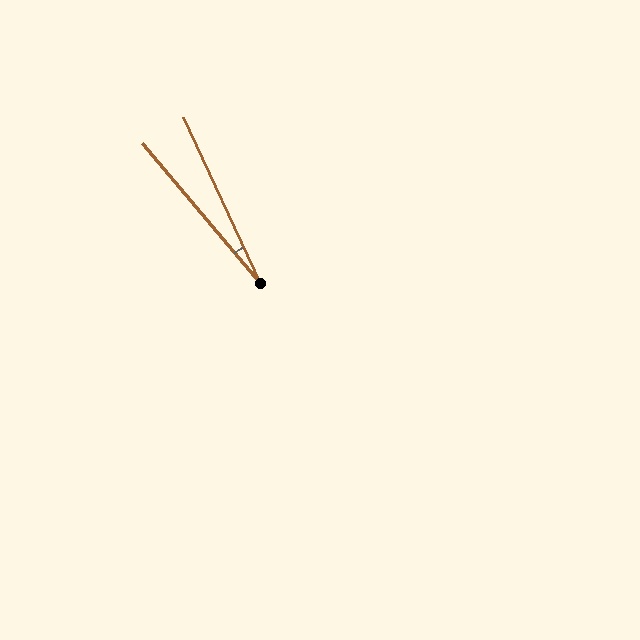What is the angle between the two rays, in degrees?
Approximately 15 degrees.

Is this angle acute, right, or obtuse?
It is acute.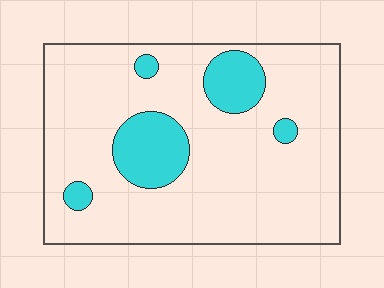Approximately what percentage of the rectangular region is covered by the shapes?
Approximately 15%.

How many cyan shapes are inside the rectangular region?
5.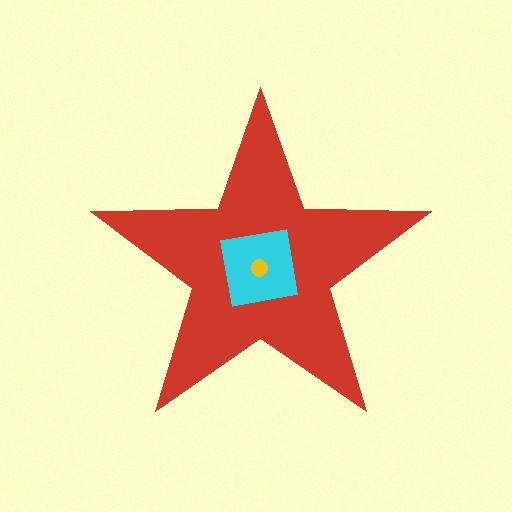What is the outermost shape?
The red star.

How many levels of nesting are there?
3.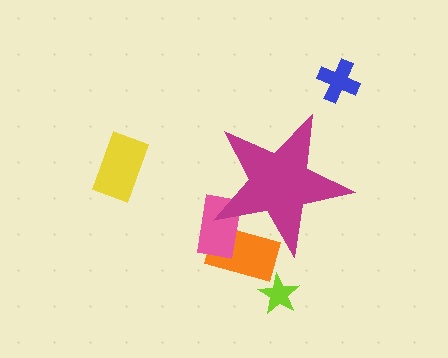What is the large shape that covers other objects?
A magenta star.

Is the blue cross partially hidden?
No, the blue cross is fully visible.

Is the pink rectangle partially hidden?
Yes, the pink rectangle is partially hidden behind the magenta star.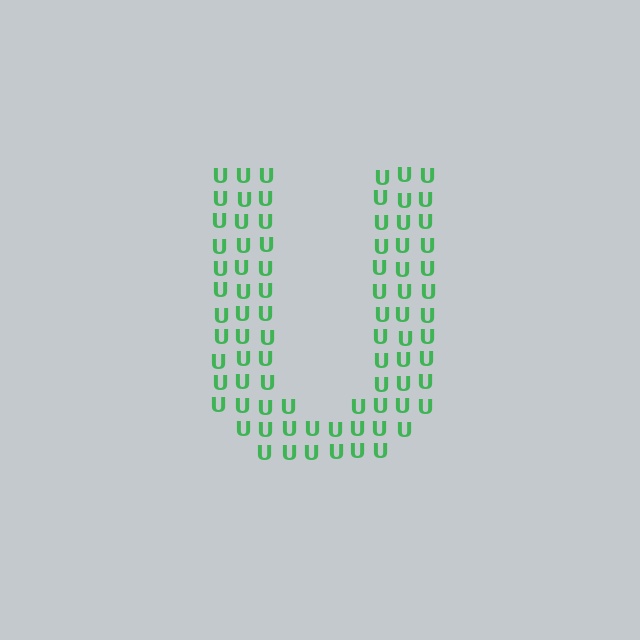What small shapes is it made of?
It is made of small letter U's.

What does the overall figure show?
The overall figure shows the letter U.